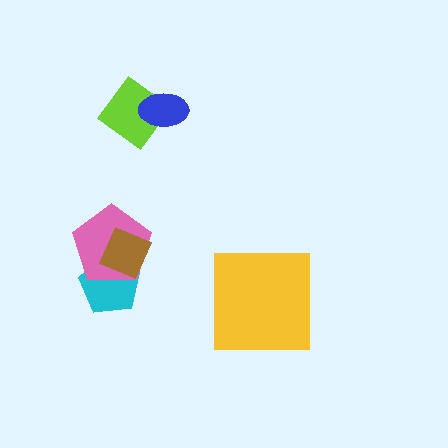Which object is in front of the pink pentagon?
The brown diamond is in front of the pink pentagon.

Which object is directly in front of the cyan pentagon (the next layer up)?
The pink pentagon is directly in front of the cyan pentagon.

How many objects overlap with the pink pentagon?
2 objects overlap with the pink pentagon.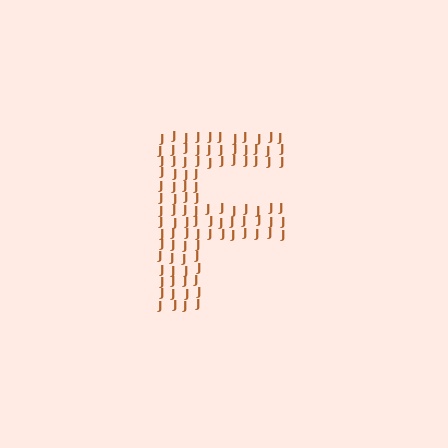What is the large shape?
The large shape is the letter F.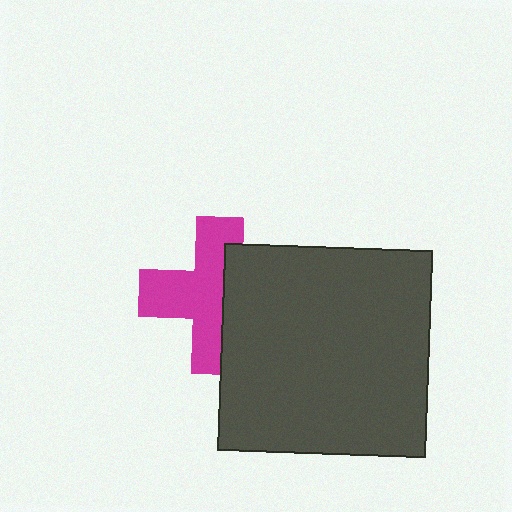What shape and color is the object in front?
The object in front is a dark gray square.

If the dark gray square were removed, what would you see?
You would see the complete magenta cross.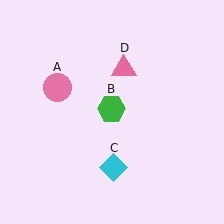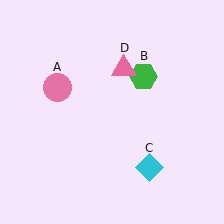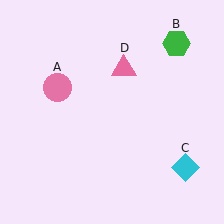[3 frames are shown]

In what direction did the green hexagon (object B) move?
The green hexagon (object B) moved up and to the right.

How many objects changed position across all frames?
2 objects changed position: green hexagon (object B), cyan diamond (object C).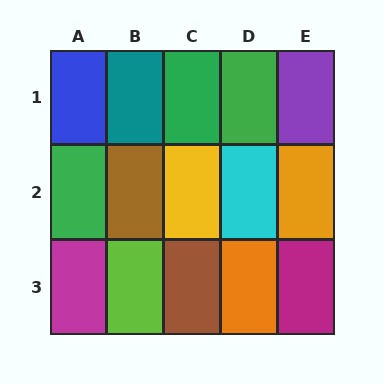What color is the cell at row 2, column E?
Orange.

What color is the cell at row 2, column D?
Cyan.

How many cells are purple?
1 cell is purple.